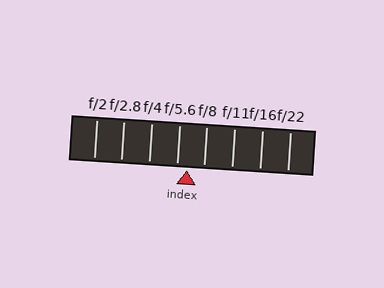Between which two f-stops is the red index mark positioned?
The index mark is between f/5.6 and f/8.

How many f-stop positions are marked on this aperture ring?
There are 8 f-stop positions marked.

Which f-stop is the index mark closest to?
The index mark is closest to f/5.6.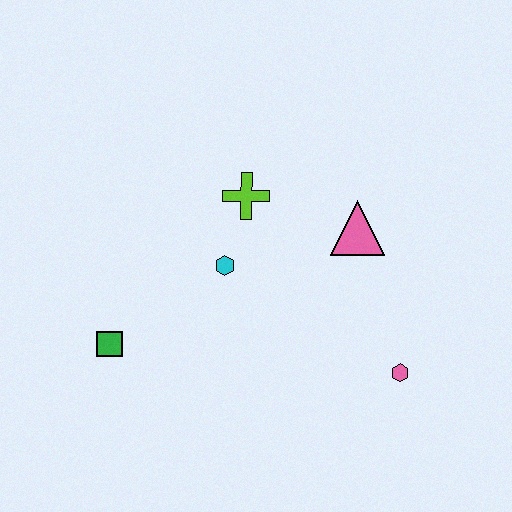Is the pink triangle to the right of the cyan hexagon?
Yes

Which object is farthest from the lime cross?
The pink hexagon is farthest from the lime cross.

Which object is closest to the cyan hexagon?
The lime cross is closest to the cyan hexagon.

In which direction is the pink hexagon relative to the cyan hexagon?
The pink hexagon is to the right of the cyan hexagon.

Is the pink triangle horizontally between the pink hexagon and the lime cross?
Yes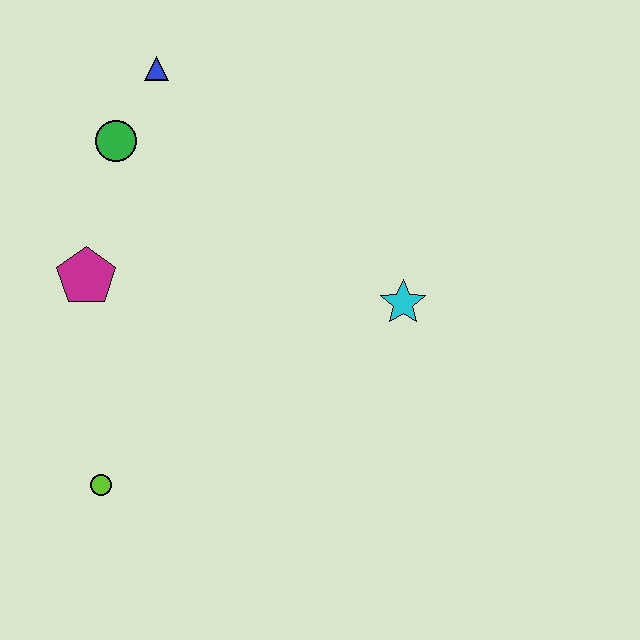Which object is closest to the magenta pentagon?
The green circle is closest to the magenta pentagon.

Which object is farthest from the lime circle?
The blue triangle is farthest from the lime circle.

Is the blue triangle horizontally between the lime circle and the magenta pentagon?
No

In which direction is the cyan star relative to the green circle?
The cyan star is to the right of the green circle.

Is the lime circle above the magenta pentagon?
No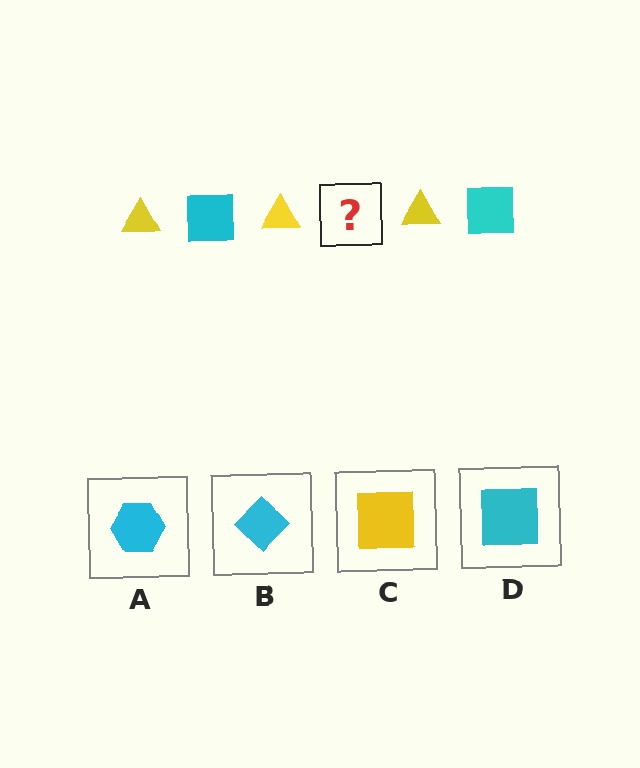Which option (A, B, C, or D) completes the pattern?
D.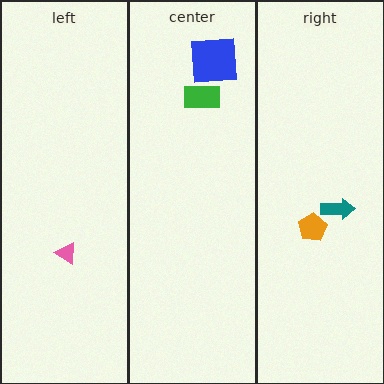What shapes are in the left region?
The pink triangle.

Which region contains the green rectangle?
The center region.